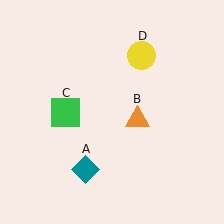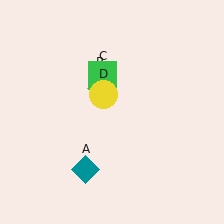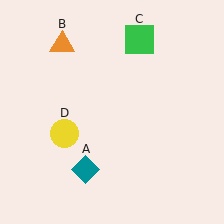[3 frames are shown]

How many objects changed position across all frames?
3 objects changed position: orange triangle (object B), green square (object C), yellow circle (object D).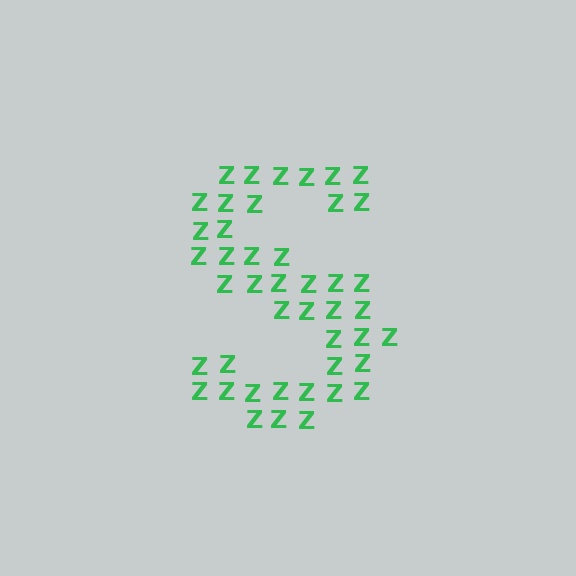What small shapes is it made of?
It is made of small letter Z's.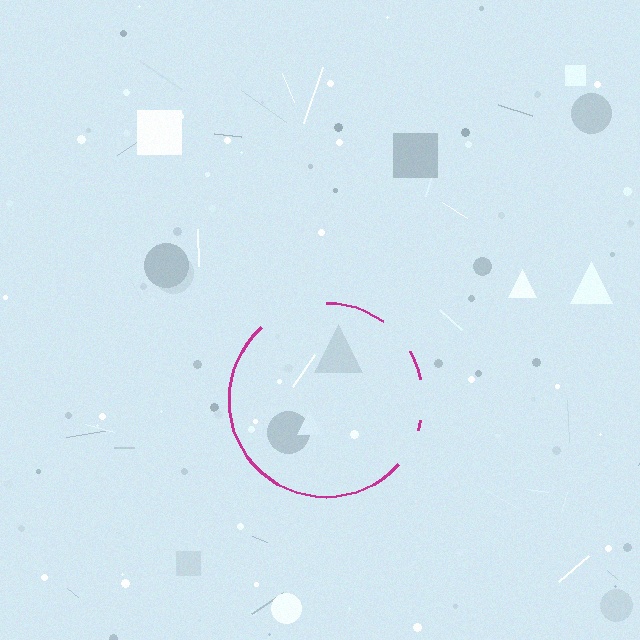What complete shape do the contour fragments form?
The contour fragments form a circle.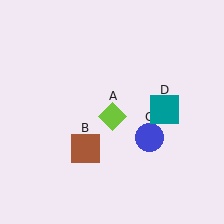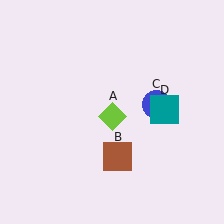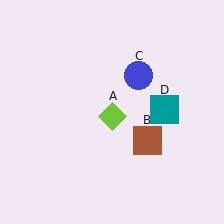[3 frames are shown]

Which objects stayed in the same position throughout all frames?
Lime diamond (object A) and teal square (object D) remained stationary.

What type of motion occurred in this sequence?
The brown square (object B), blue circle (object C) rotated counterclockwise around the center of the scene.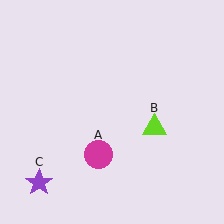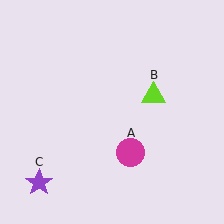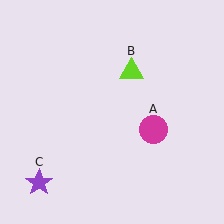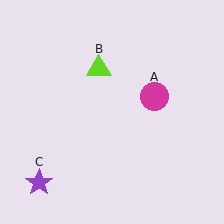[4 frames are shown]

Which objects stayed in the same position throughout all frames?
Purple star (object C) remained stationary.